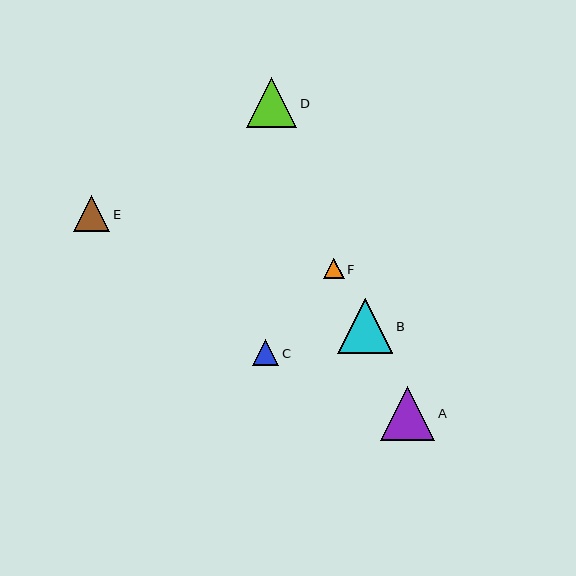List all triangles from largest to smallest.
From largest to smallest: B, A, D, E, C, F.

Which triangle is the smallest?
Triangle F is the smallest with a size of approximately 20 pixels.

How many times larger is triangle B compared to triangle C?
Triangle B is approximately 2.1 times the size of triangle C.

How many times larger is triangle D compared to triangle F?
Triangle D is approximately 2.5 times the size of triangle F.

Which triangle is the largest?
Triangle B is the largest with a size of approximately 55 pixels.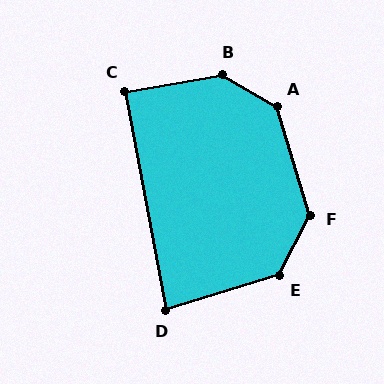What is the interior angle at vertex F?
Approximately 136 degrees (obtuse).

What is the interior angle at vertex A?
Approximately 137 degrees (obtuse).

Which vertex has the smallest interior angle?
D, at approximately 84 degrees.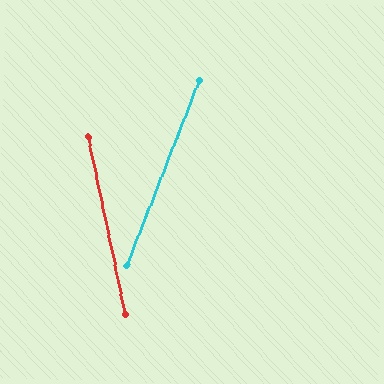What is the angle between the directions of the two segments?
Approximately 33 degrees.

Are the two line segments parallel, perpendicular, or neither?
Neither parallel nor perpendicular — they differ by about 33°.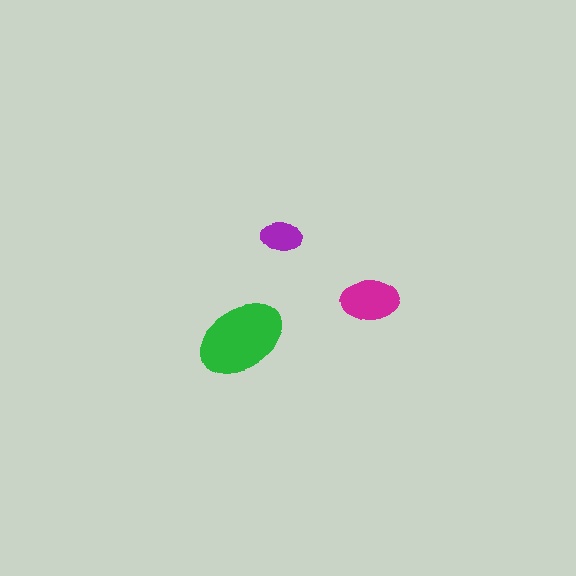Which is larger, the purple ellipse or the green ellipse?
The green one.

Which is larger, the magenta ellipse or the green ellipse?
The green one.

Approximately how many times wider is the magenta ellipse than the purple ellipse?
About 1.5 times wider.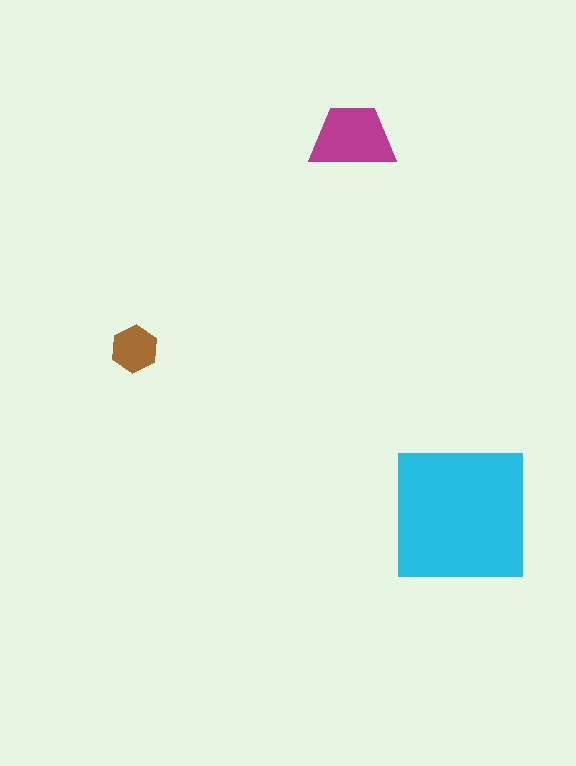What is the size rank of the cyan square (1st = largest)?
1st.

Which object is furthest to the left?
The brown hexagon is leftmost.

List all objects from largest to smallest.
The cyan square, the magenta trapezoid, the brown hexagon.